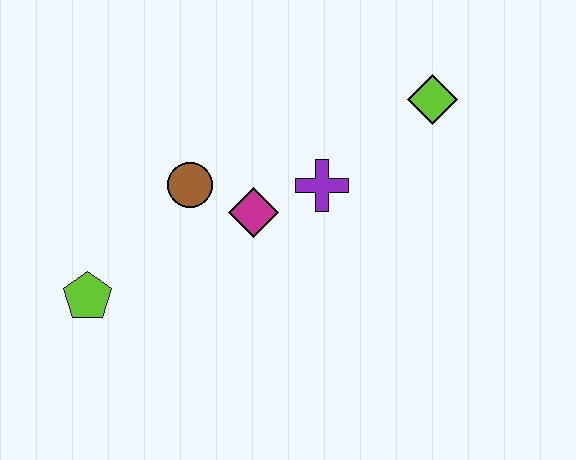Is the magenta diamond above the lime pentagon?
Yes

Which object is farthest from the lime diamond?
The lime pentagon is farthest from the lime diamond.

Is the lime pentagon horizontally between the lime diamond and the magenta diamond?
No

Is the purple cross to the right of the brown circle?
Yes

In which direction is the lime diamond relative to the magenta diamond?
The lime diamond is to the right of the magenta diamond.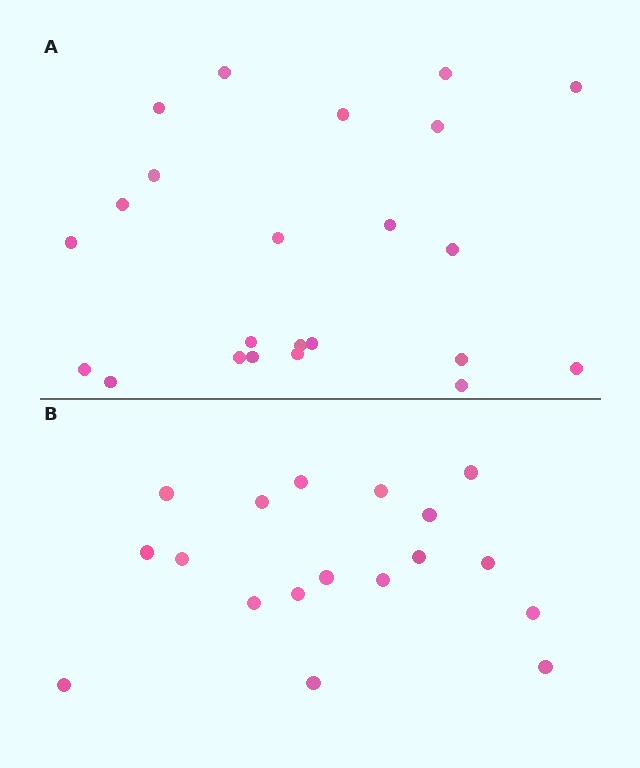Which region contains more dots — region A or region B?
Region A (the top region) has more dots.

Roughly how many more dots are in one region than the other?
Region A has about 5 more dots than region B.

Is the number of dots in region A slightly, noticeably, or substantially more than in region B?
Region A has noticeably more, but not dramatically so. The ratio is roughly 1.3 to 1.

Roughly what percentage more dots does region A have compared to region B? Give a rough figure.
About 30% more.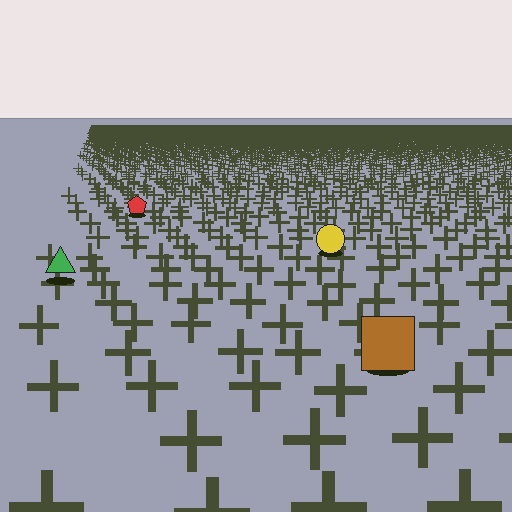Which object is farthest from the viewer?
The red pentagon is farthest from the viewer. It appears smaller and the ground texture around it is denser.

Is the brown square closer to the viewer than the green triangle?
Yes. The brown square is closer — you can tell from the texture gradient: the ground texture is coarser near it.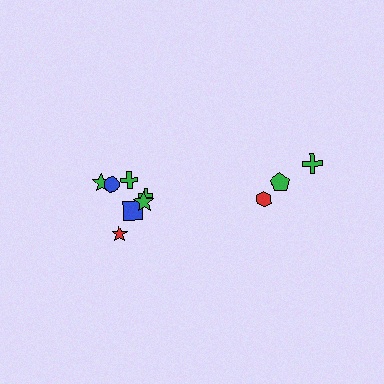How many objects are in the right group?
There are 3 objects.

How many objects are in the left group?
There are 7 objects.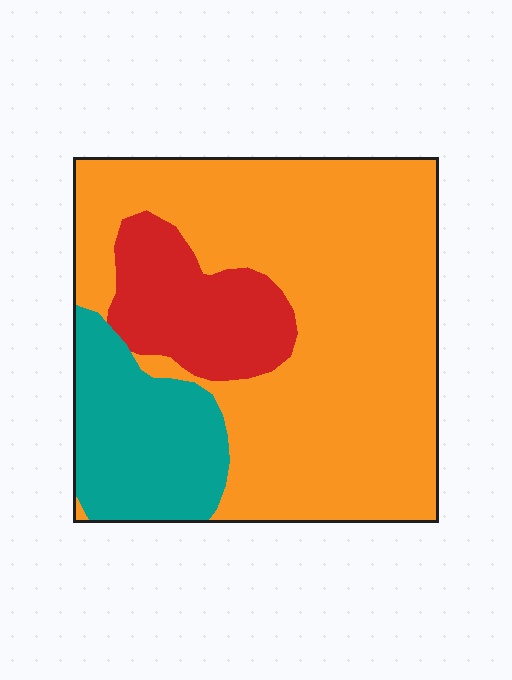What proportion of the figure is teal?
Teal covers 18% of the figure.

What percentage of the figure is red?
Red covers 15% of the figure.